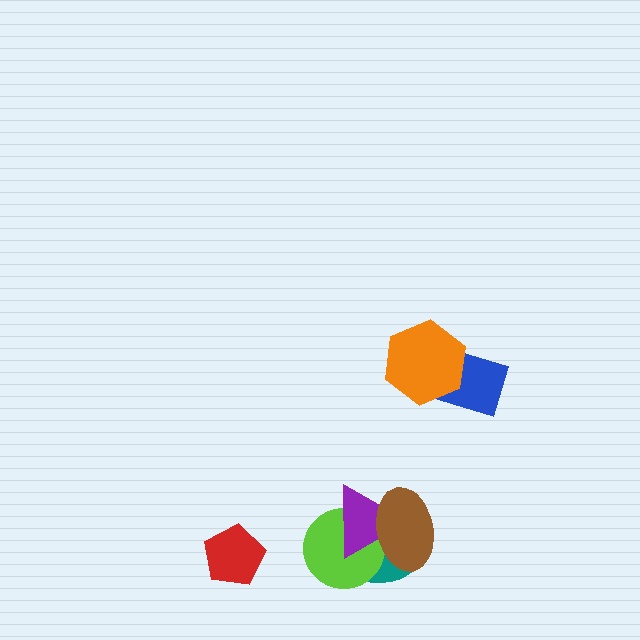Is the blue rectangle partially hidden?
Yes, it is partially covered by another shape.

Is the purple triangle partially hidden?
Yes, it is partially covered by another shape.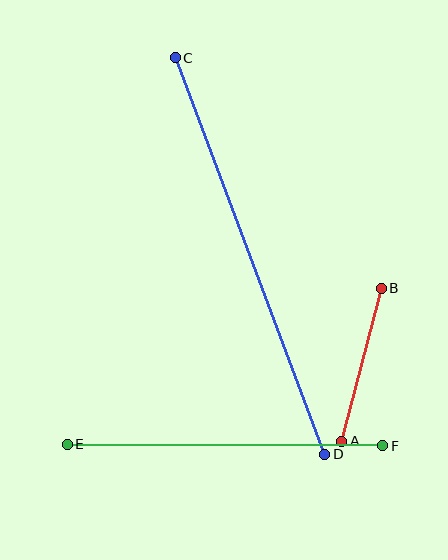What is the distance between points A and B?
The distance is approximately 158 pixels.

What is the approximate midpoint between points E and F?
The midpoint is at approximately (225, 445) pixels.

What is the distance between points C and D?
The distance is approximately 424 pixels.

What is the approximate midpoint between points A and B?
The midpoint is at approximately (361, 365) pixels.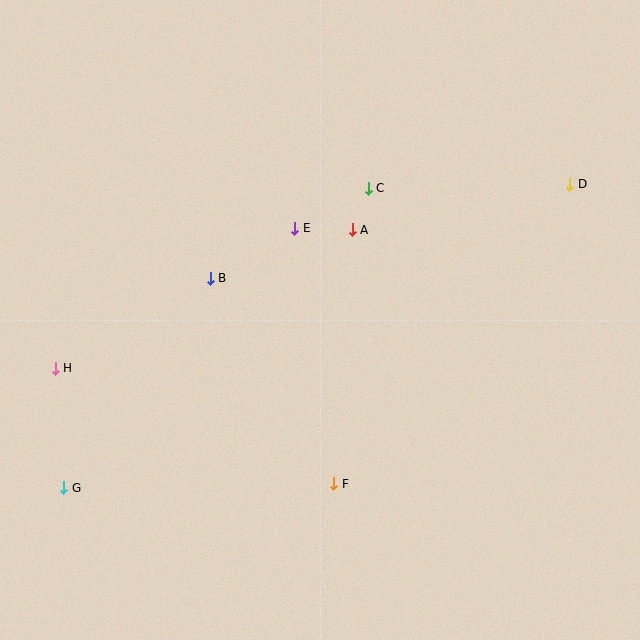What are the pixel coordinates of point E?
Point E is at (295, 228).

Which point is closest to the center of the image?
Point E at (295, 228) is closest to the center.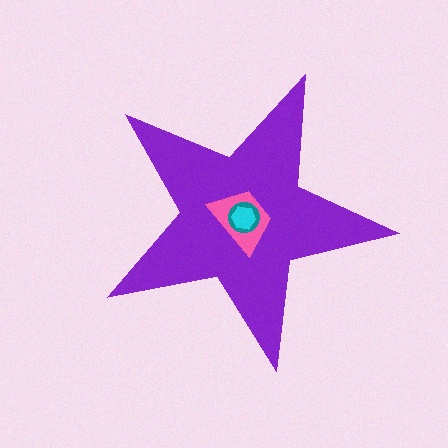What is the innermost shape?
The cyan hexagon.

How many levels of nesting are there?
4.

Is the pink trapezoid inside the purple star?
Yes.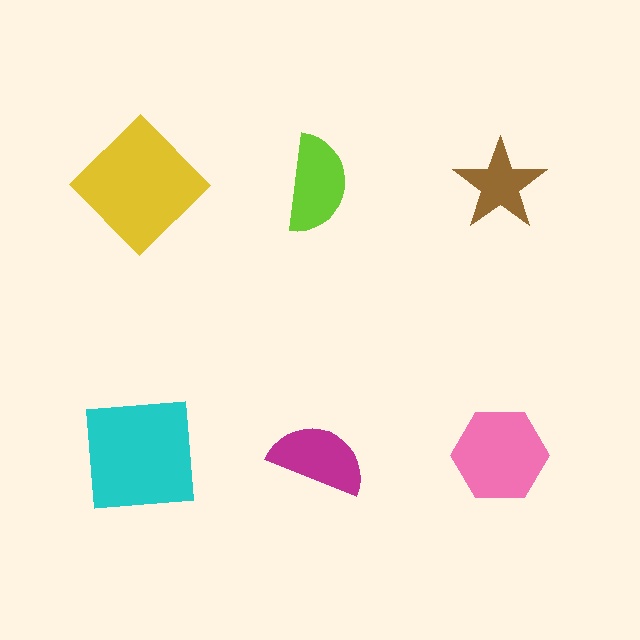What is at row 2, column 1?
A cyan square.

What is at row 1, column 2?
A lime semicircle.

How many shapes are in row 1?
3 shapes.